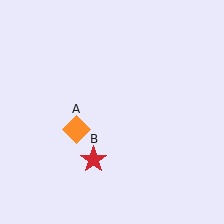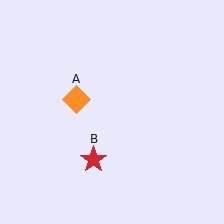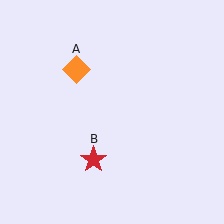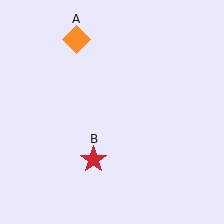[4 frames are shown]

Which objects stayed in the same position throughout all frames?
Red star (object B) remained stationary.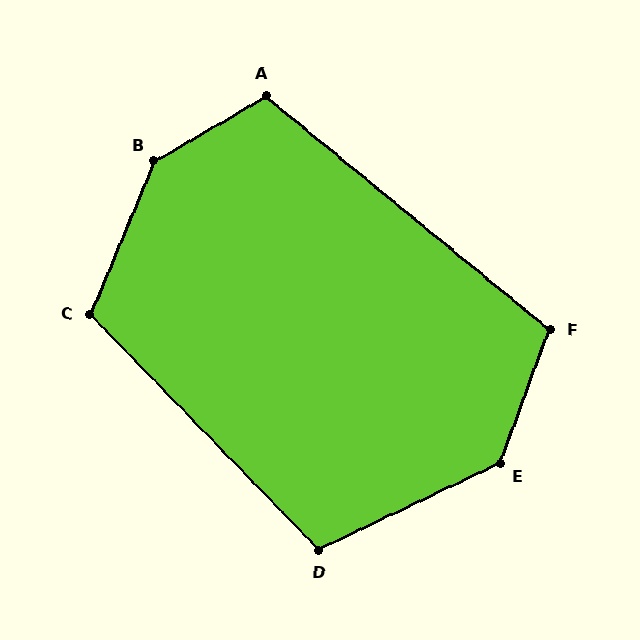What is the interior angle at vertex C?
Approximately 113 degrees (obtuse).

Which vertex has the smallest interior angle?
D, at approximately 109 degrees.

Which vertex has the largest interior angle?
B, at approximately 142 degrees.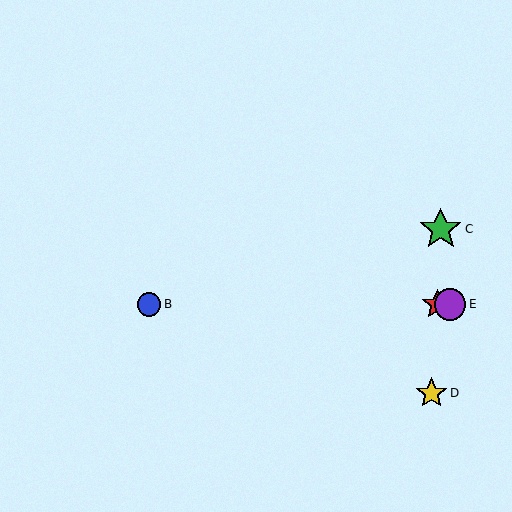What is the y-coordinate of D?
Object D is at y≈393.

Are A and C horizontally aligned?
No, A is at y≈304 and C is at y≈229.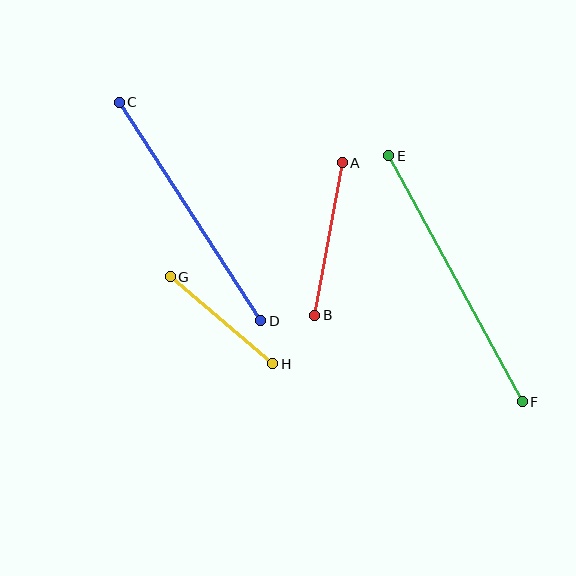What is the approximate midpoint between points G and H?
The midpoint is at approximately (221, 320) pixels.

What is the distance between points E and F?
The distance is approximately 280 pixels.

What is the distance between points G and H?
The distance is approximately 134 pixels.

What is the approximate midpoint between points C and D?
The midpoint is at approximately (190, 212) pixels.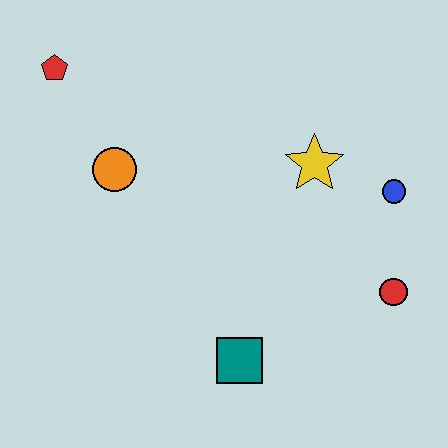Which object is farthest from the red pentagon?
The red circle is farthest from the red pentagon.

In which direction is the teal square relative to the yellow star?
The teal square is below the yellow star.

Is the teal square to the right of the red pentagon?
Yes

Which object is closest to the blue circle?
The yellow star is closest to the blue circle.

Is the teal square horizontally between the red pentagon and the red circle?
Yes